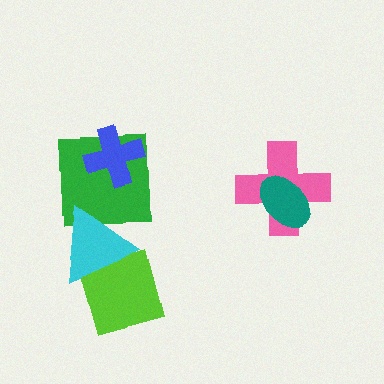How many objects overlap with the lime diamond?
1 object overlaps with the lime diamond.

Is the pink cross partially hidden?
Yes, it is partially covered by another shape.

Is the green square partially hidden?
Yes, it is partially covered by another shape.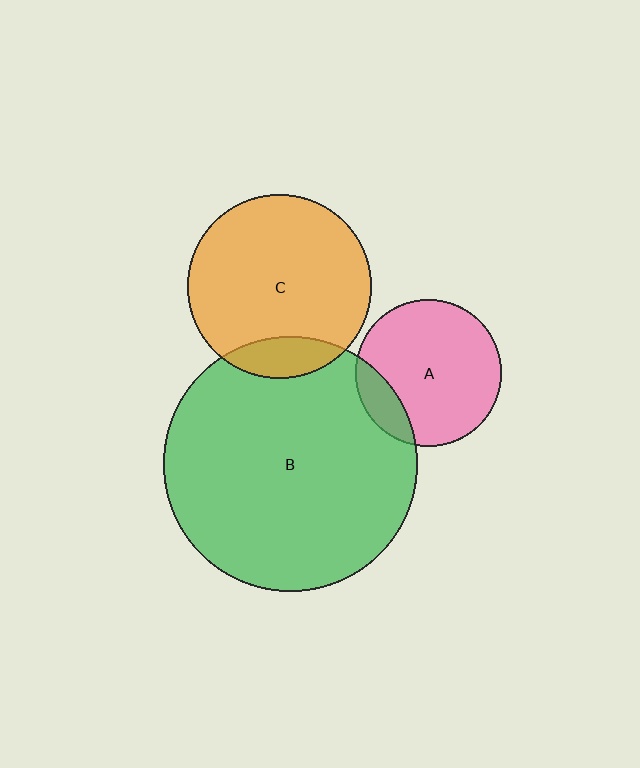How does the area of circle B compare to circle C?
Approximately 1.9 times.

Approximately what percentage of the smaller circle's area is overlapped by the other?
Approximately 15%.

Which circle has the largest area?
Circle B (green).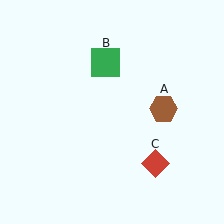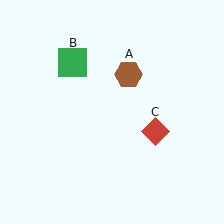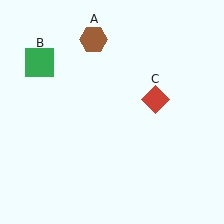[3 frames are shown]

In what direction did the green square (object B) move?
The green square (object B) moved left.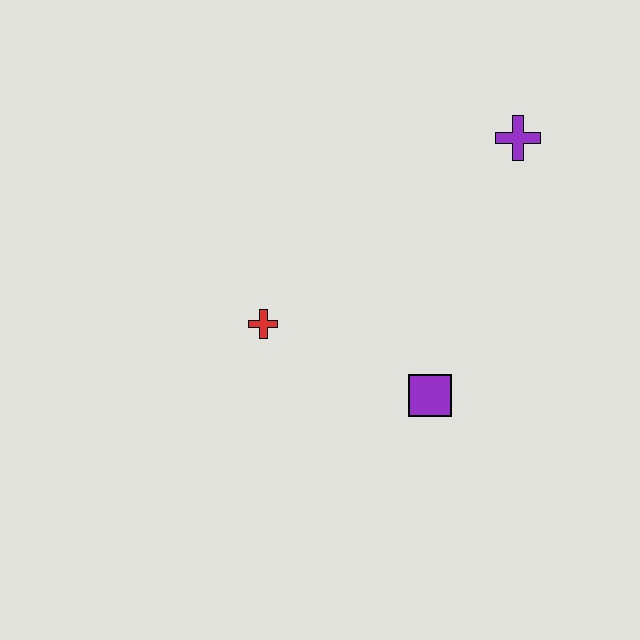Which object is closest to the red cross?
The purple square is closest to the red cross.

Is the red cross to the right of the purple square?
No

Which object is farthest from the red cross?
The purple cross is farthest from the red cross.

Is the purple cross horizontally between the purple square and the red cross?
No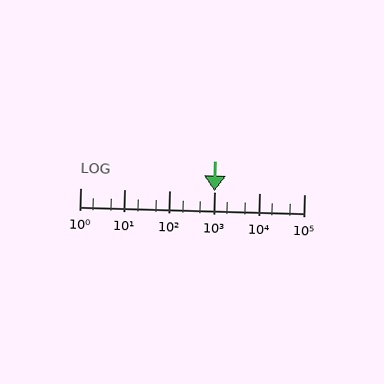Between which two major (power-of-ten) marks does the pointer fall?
The pointer is between 100 and 1000.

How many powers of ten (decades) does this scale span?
The scale spans 5 decades, from 1 to 100000.